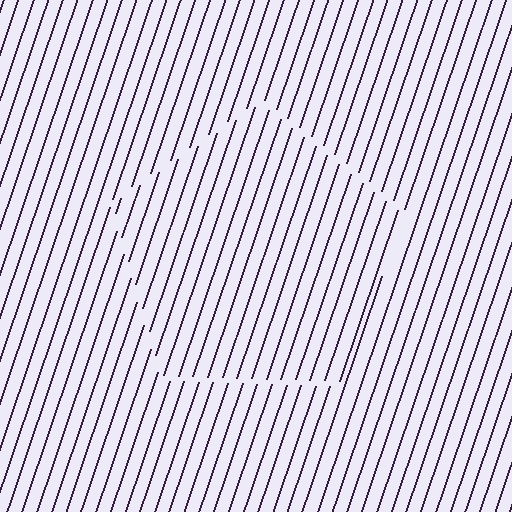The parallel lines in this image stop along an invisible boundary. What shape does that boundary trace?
An illusory pentagon. The interior of the shape contains the same grating, shifted by half a period — the contour is defined by the phase discontinuity where line-ends from the inner and outer gratings abut.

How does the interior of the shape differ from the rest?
The interior of the shape contains the same grating, shifted by half a period — the contour is defined by the phase discontinuity where line-ends from the inner and outer gratings abut.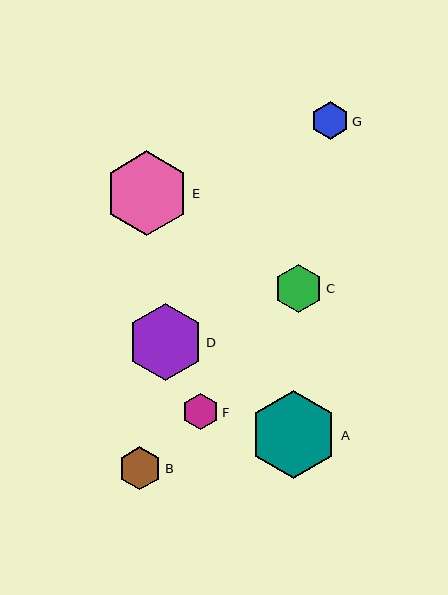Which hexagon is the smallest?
Hexagon F is the smallest with a size of approximately 36 pixels.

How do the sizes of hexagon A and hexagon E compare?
Hexagon A and hexagon E are approximately the same size.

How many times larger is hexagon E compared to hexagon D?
Hexagon E is approximately 1.1 times the size of hexagon D.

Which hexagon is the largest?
Hexagon A is the largest with a size of approximately 88 pixels.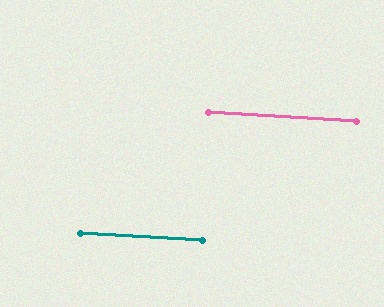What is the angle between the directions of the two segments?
Approximately 0 degrees.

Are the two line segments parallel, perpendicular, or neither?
Parallel — their directions differ by only 0.0°.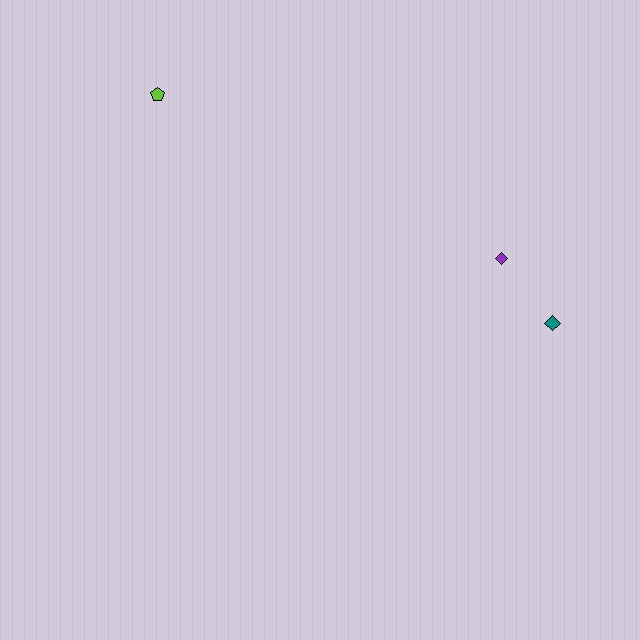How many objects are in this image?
There are 3 objects.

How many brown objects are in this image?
There are no brown objects.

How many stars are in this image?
There are no stars.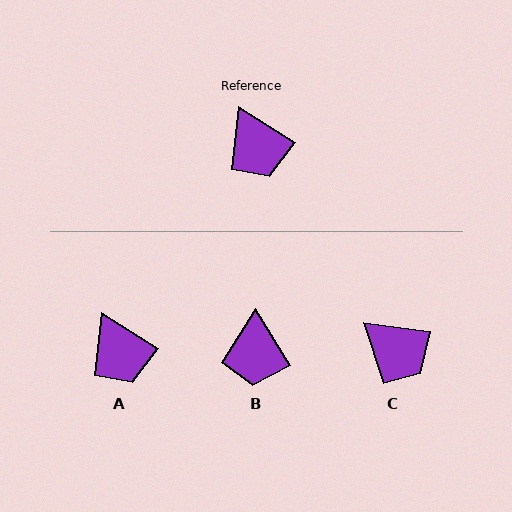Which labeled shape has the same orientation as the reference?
A.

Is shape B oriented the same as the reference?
No, it is off by about 26 degrees.